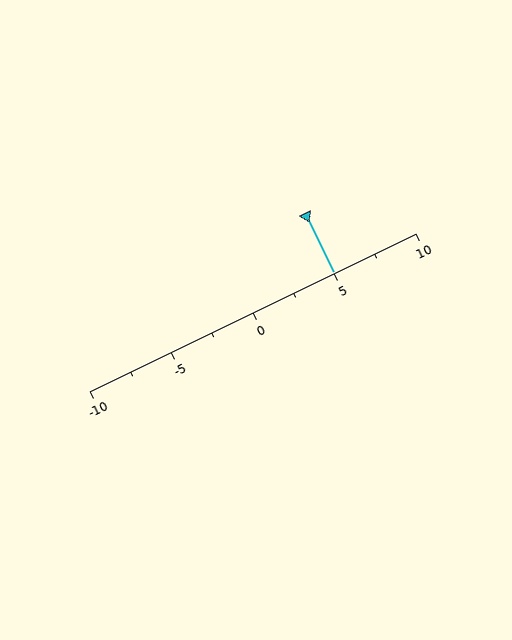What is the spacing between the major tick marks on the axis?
The major ticks are spaced 5 apart.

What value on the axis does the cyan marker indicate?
The marker indicates approximately 5.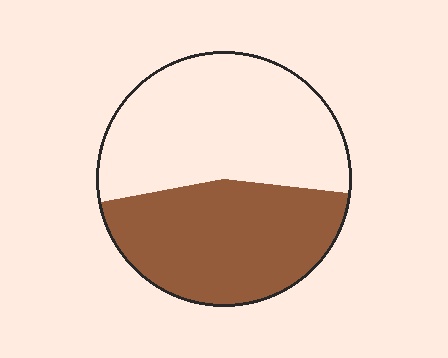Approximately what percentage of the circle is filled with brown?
Approximately 45%.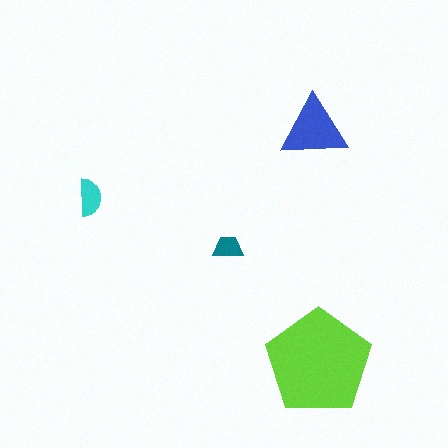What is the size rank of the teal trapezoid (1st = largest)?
4th.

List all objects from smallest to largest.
The teal trapezoid, the cyan semicircle, the blue triangle, the lime pentagon.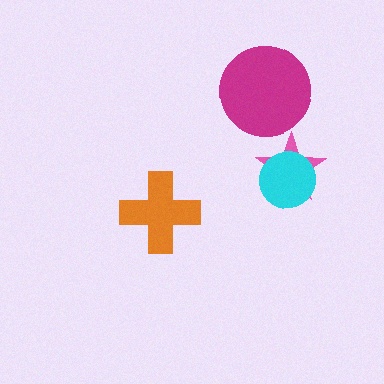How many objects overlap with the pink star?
1 object overlaps with the pink star.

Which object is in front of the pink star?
The cyan circle is in front of the pink star.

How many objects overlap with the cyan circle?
1 object overlaps with the cyan circle.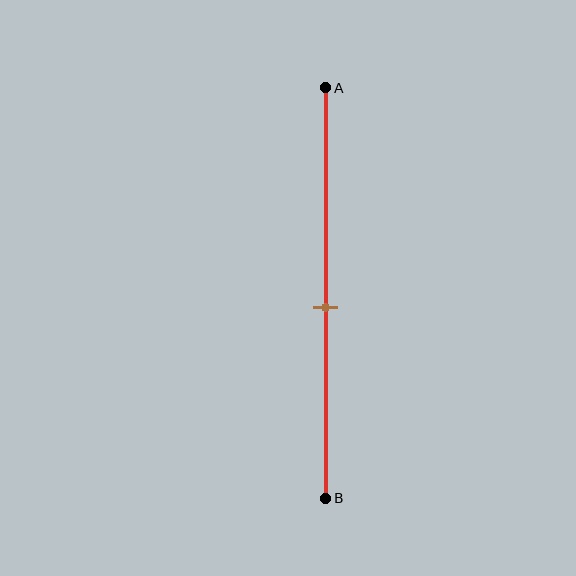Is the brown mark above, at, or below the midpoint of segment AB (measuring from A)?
The brown mark is below the midpoint of segment AB.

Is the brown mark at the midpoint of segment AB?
No, the mark is at about 55% from A, not at the 50% midpoint.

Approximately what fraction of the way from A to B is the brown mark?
The brown mark is approximately 55% of the way from A to B.